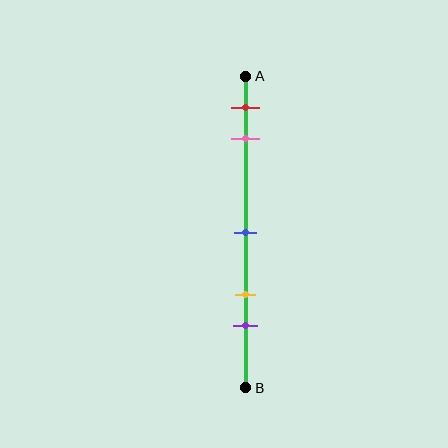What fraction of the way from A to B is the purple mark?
The purple mark is approximately 80% (0.8) of the way from A to B.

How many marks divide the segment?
There are 5 marks dividing the segment.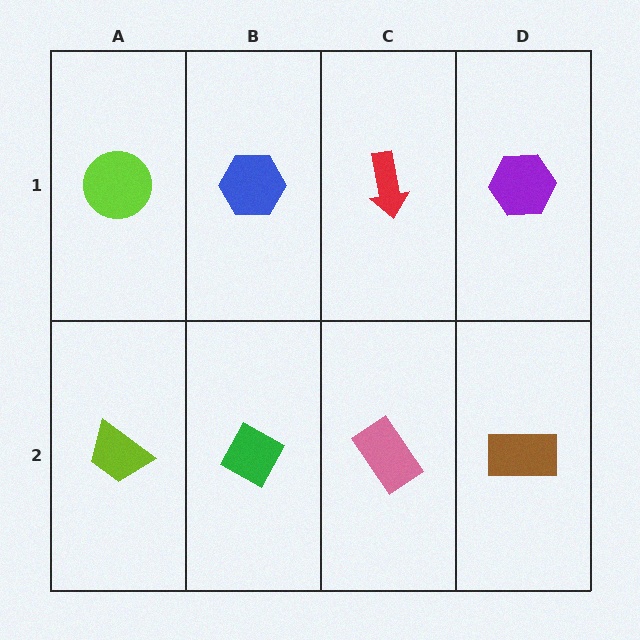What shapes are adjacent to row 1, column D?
A brown rectangle (row 2, column D), a red arrow (row 1, column C).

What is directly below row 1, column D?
A brown rectangle.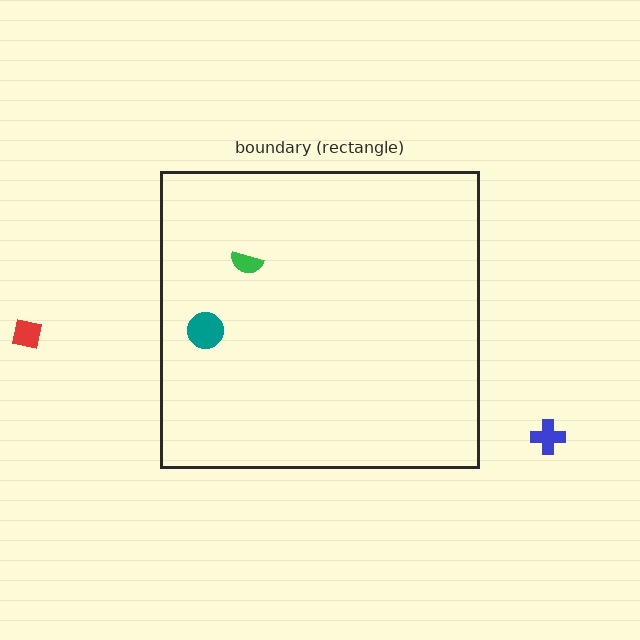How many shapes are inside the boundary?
2 inside, 2 outside.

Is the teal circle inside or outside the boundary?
Inside.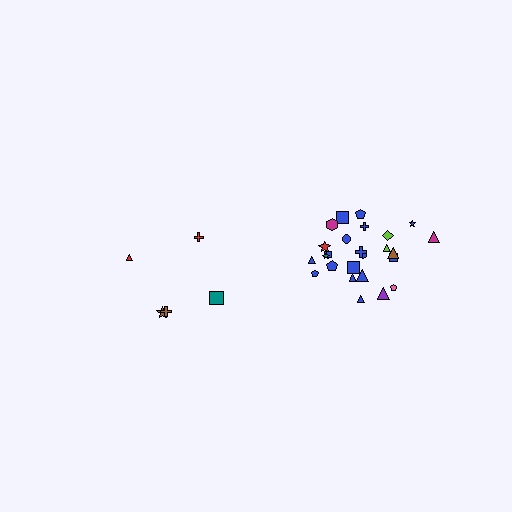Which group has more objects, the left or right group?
The right group.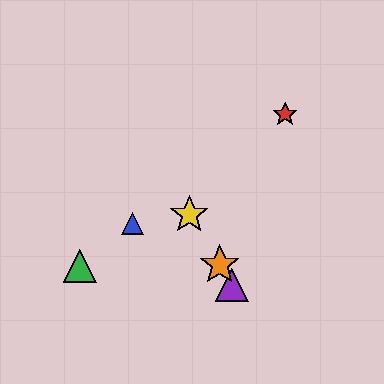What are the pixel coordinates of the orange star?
The orange star is at (220, 265).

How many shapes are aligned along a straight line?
3 shapes (the yellow star, the purple triangle, the orange star) are aligned along a straight line.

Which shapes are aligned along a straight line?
The yellow star, the purple triangle, the orange star are aligned along a straight line.